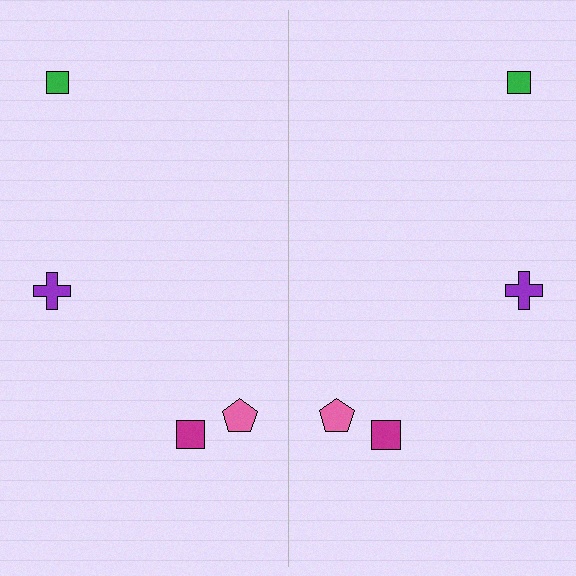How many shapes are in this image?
There are 8 shapes in this image.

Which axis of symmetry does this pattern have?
The pattern has a vertical axis of symmetry running through the center of the image.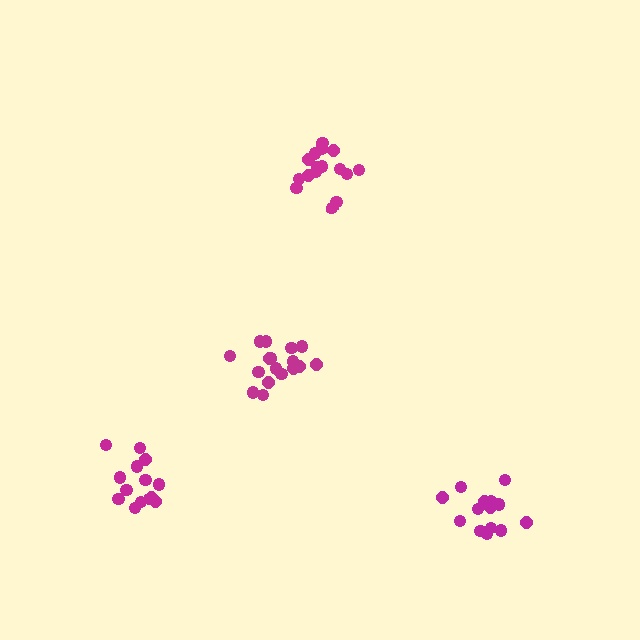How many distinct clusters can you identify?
There are 4 distinct clusters.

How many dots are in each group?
Group 1: 16 dots, Group 2: 17 dots, Group 3: 14 dots, Group 4: 15 dots (62 total).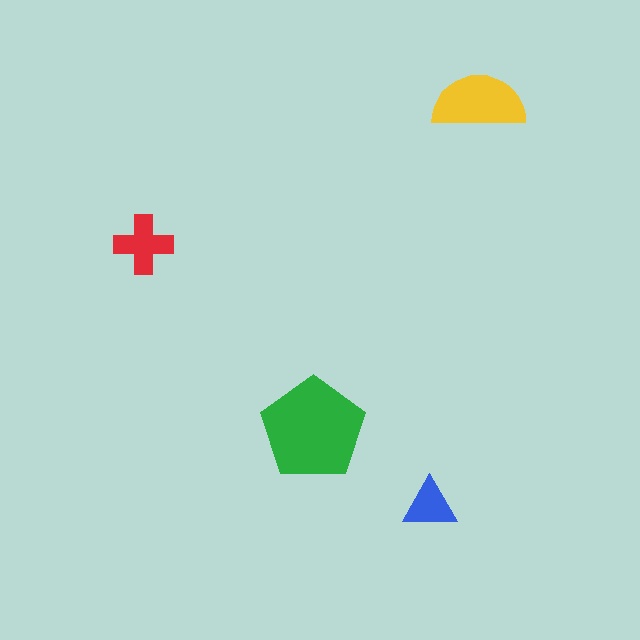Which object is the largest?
The green pentagon.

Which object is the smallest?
The blue triangle.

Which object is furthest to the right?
The yellow semicircle is rightmost.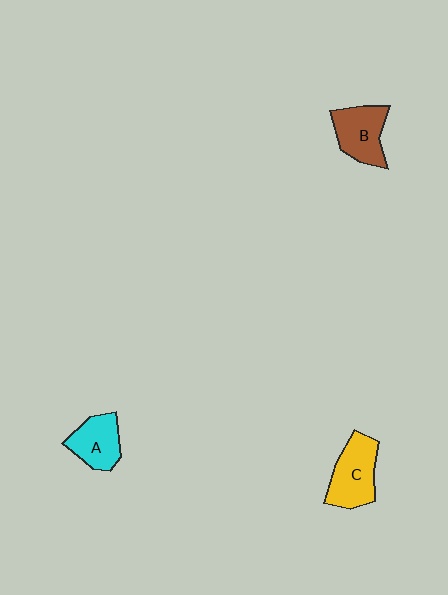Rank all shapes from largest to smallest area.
From largest to smallest: C (yellow), B (brown), A (cyan).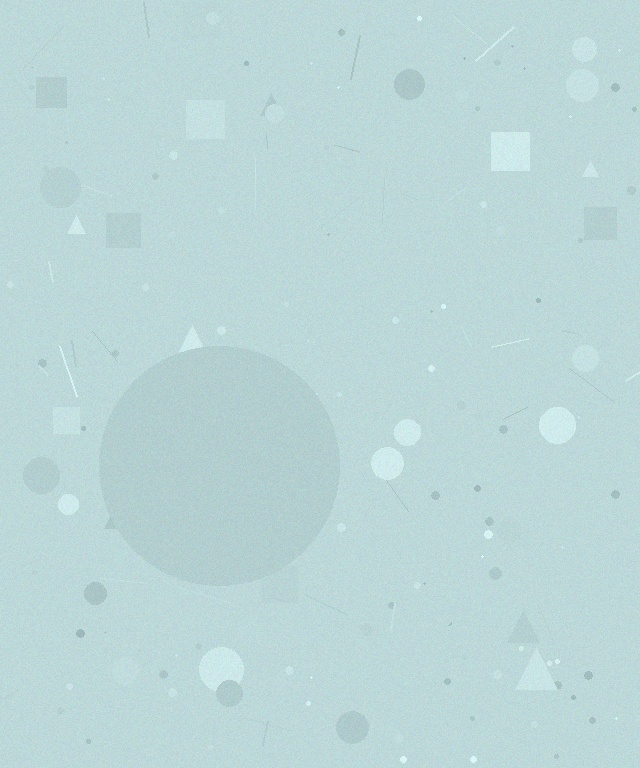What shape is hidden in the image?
A circle is hidden in the image.